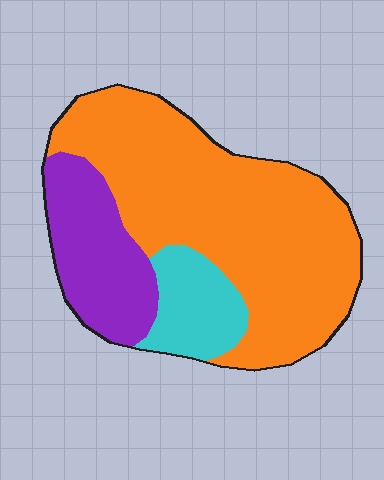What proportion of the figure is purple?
Purple covers about 20% of the figure.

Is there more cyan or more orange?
Orange.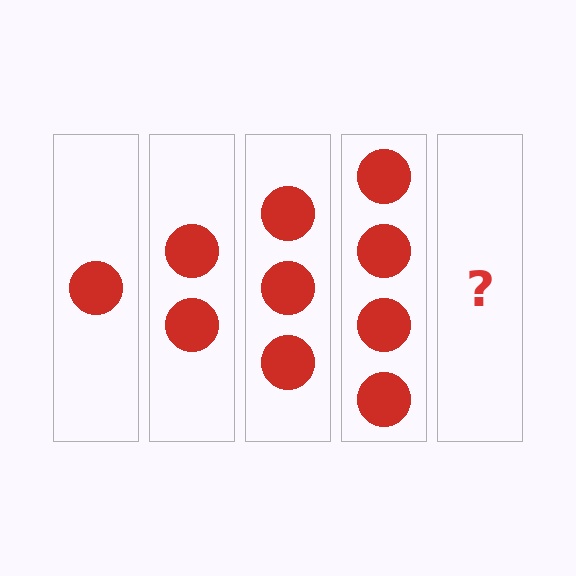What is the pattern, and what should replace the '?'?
The pattern is that each step adds one more circle. The '?' should be 5 circles.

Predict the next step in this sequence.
The next step is 5 circles.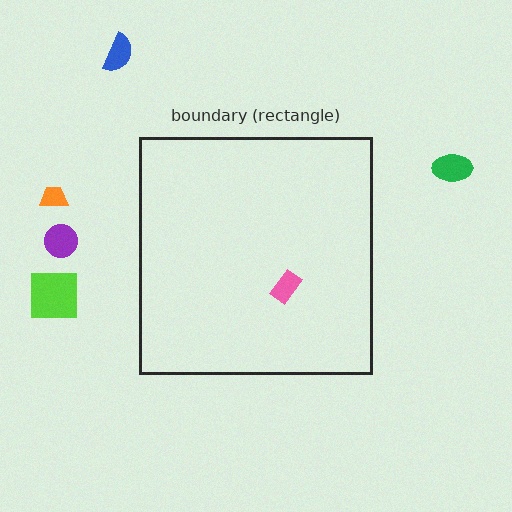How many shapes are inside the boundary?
1 inside, 5 outside.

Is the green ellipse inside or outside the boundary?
Outside.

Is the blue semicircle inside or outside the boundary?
Outside.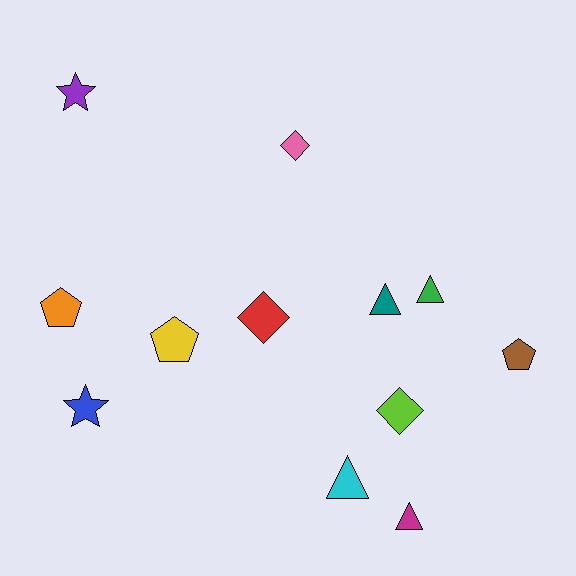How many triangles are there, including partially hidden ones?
There are 4 triangles.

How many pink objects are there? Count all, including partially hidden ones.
There is 1 pink object.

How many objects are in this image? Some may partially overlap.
There are 12 objects.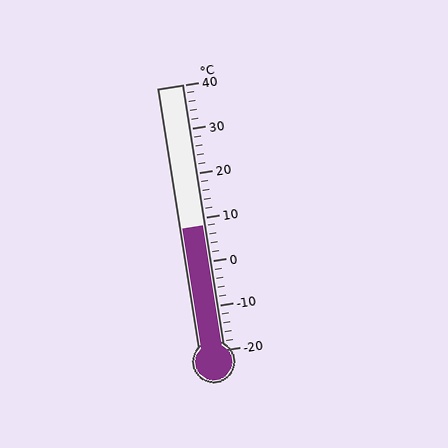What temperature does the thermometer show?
The thermometer shows approximately 8°C.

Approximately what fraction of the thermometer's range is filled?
The thermometer is filled to approximately 45% of its range.